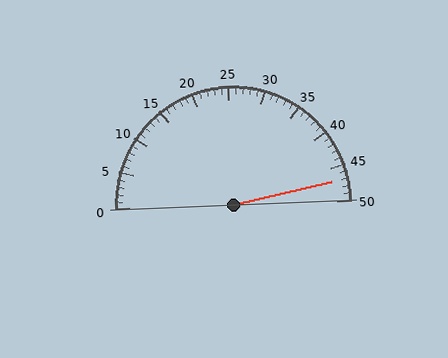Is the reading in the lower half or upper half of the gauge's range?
The reading is in the upper half of the range (0 to 50).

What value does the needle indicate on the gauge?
The needle indicates approximately 47.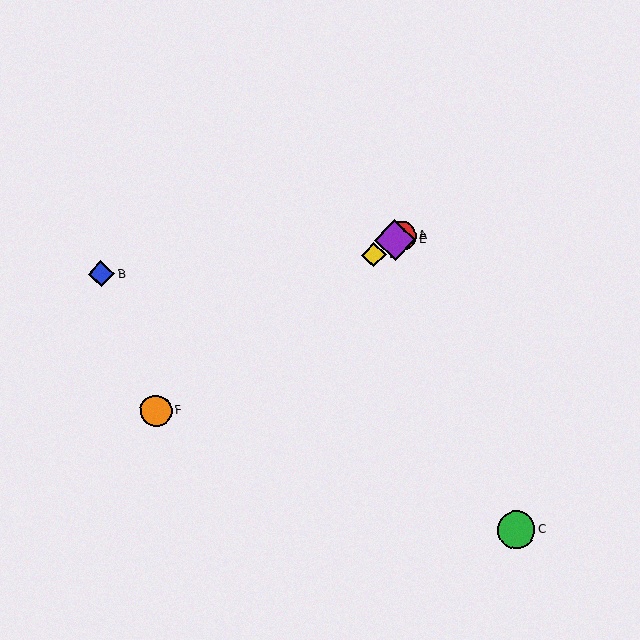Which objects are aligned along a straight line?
Objects A, D, E, F are aligned along a straight line.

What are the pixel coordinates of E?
Object E is at (395, 240).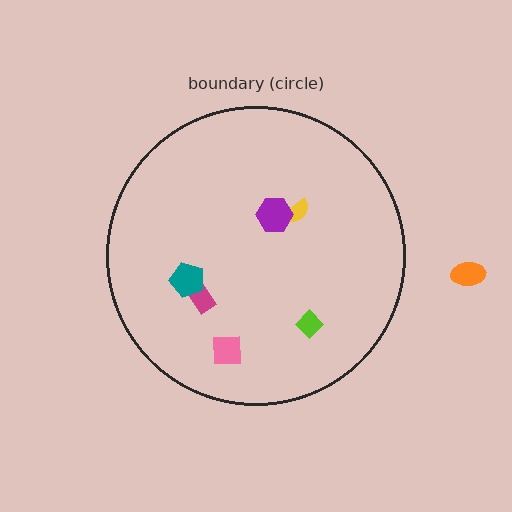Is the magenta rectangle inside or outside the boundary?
Inside.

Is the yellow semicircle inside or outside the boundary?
Inside.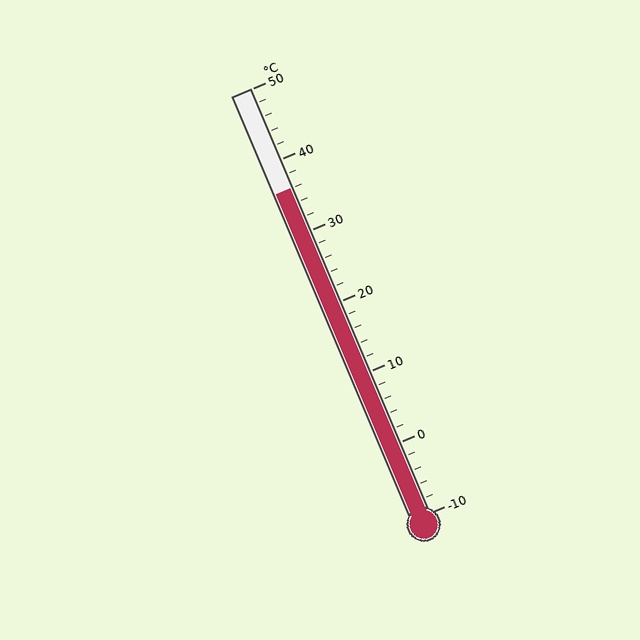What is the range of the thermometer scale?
The thermometer scale ranges from -10°C to 50°C.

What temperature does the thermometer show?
The thermometer shows approximately 36°C.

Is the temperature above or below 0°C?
The temperature is above 0°C.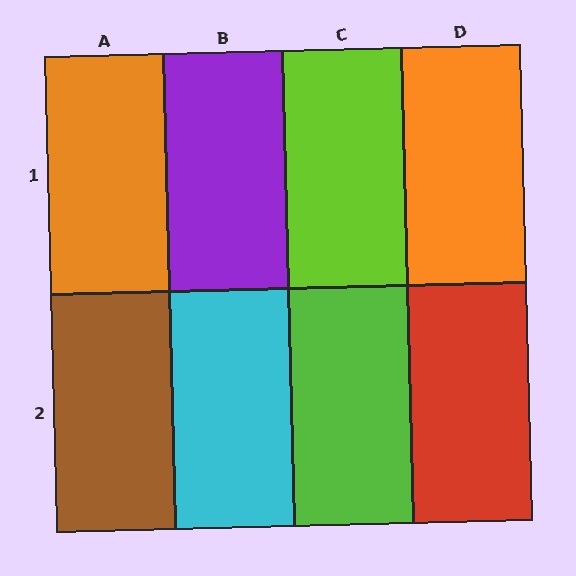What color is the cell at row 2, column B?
Cyan.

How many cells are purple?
1 cell is purple.